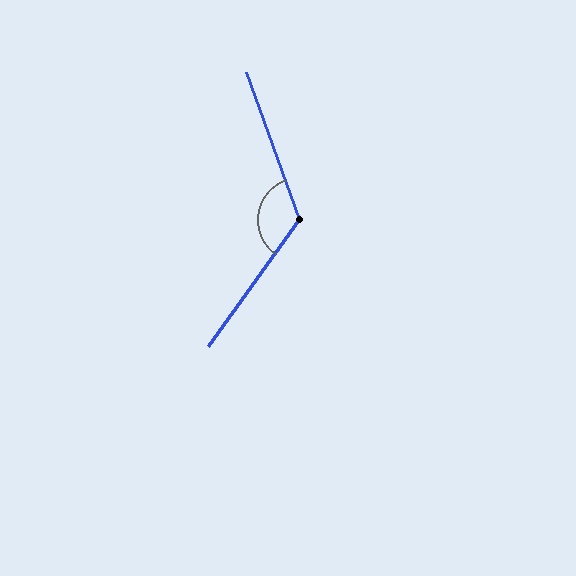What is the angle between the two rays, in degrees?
Approximately 125 degrees.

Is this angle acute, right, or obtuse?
It is obtuse.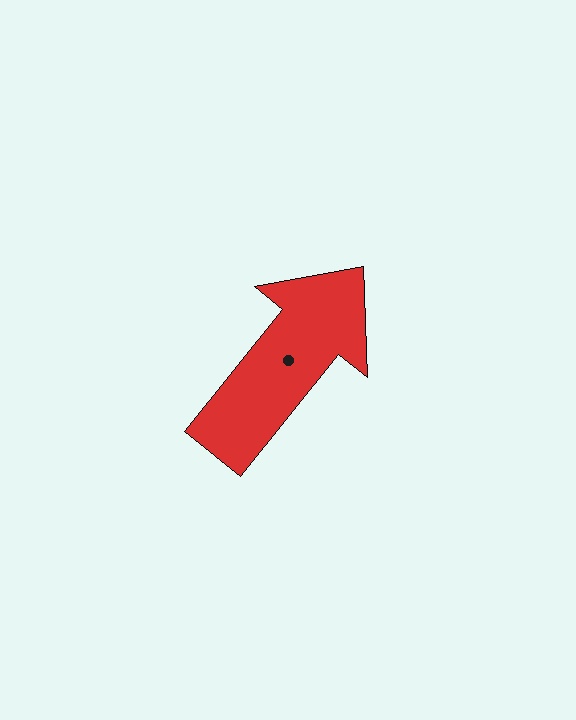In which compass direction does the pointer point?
Northeast.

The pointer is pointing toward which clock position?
Roughly 1 o'clock.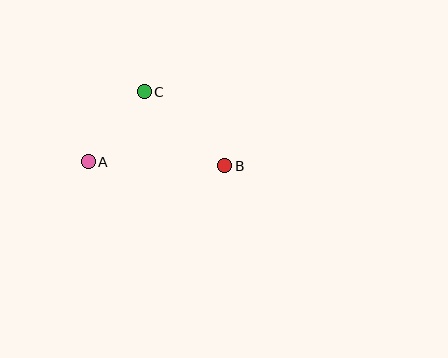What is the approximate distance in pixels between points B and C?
The distance between B and C is approximately 109 pixels.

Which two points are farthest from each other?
Points A and B are farthest from each other.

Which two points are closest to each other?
Points A and C are closest to each other.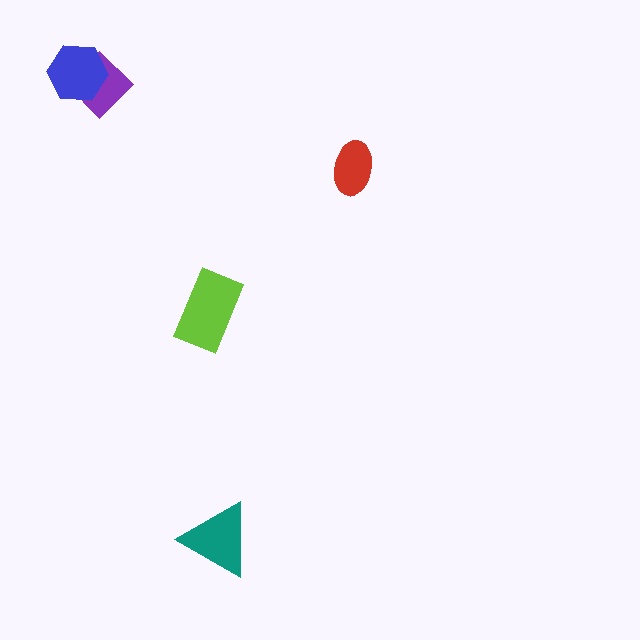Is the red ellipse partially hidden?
No, no other shape covers it.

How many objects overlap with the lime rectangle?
0 objects overlap with the lime rectangle.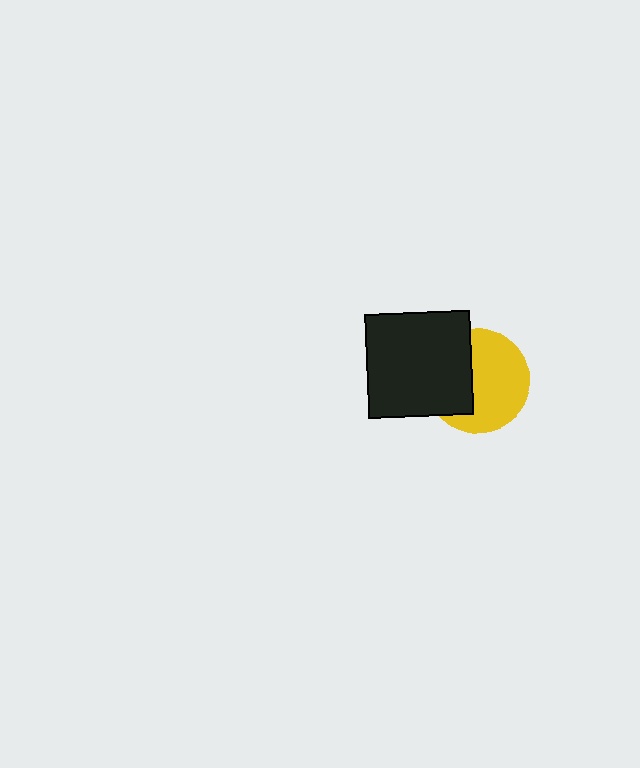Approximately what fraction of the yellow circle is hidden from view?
Roughly 40% of the yellow circle is hidden behind the black square.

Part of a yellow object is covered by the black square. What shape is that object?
It is a circle.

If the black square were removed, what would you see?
You would see the complete yellow circle.